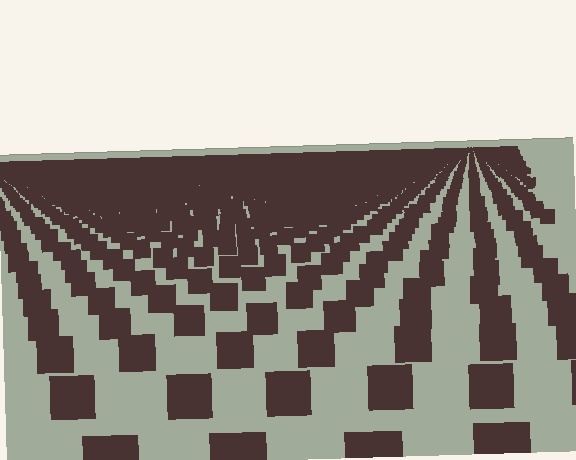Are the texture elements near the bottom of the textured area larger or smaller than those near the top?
Larger. Near the bottom, elements are closer to the viewer and appear at a bigger on-screen size.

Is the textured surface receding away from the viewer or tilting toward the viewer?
The surface is receding away from the viewer. Texture elements get smaller and denser toward the top.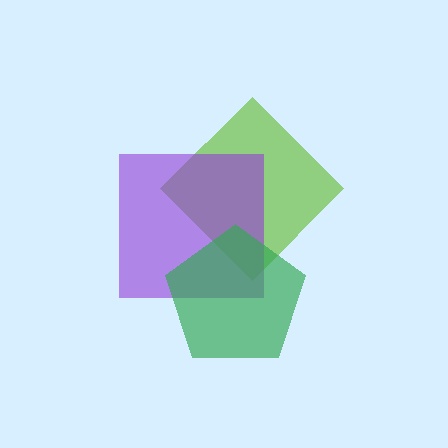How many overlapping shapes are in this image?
There are 3 overlapping shapes in the image.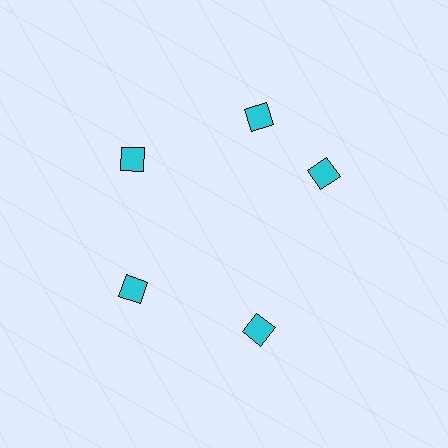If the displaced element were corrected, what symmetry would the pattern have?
It would have 5-fold rotational symmetry — the pattern would map onto itself every 72 degrees.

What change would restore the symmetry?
The symmetry would be restored by rotating it back into even spacing with its neighbors so that all 5 diamonds sit at equal angles and equal distance from the center.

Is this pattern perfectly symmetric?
No. The 5 cyan diamonds are arranged in a ring, but one element near the 3 o'clock position is rotated out of alignment along the ring, breaking the 5-fold rotational symmetry.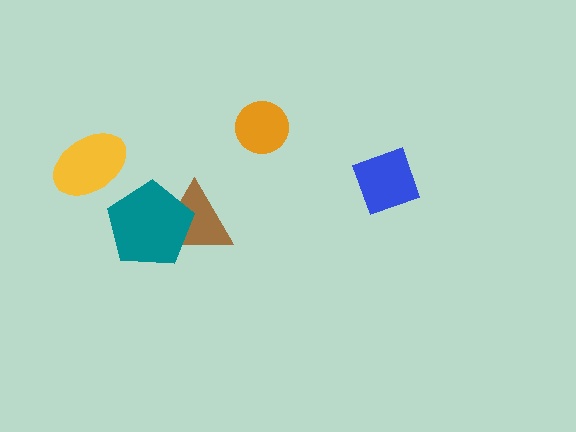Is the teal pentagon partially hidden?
No, no other shape covers it.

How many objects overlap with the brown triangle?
1 object overlaps with the brown triangle.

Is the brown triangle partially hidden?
Yes, it is partially covered by another shape.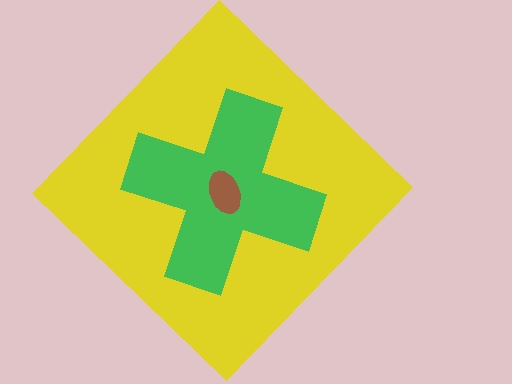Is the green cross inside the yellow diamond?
Yes.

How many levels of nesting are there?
3.